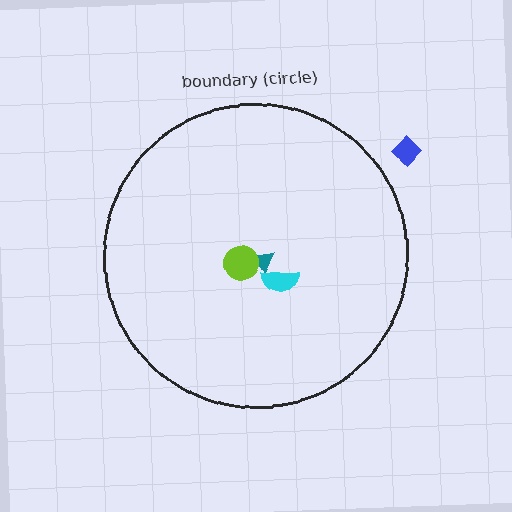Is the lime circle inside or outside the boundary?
Inside.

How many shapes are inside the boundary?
3 inside, 1 outside.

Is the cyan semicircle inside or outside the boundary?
Inside.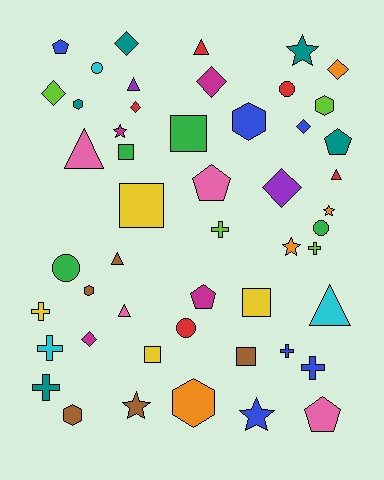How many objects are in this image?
There are 50 objects.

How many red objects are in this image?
There are 5 red objects.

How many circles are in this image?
There are 5 circles.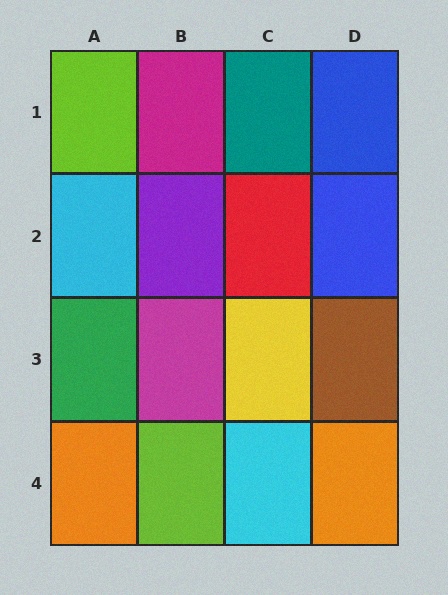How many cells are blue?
2 cells are blue.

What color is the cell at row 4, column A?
Orange.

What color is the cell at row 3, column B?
Magenta.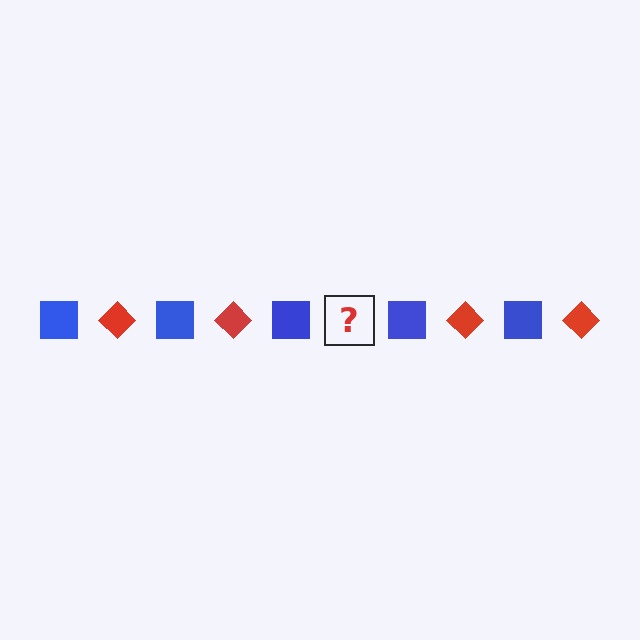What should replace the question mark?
The question mark should be replaced with a red diamond.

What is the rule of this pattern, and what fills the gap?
The rule is that the pattern alternates between blue square and red diamond. The gap should be filled with a red diamond.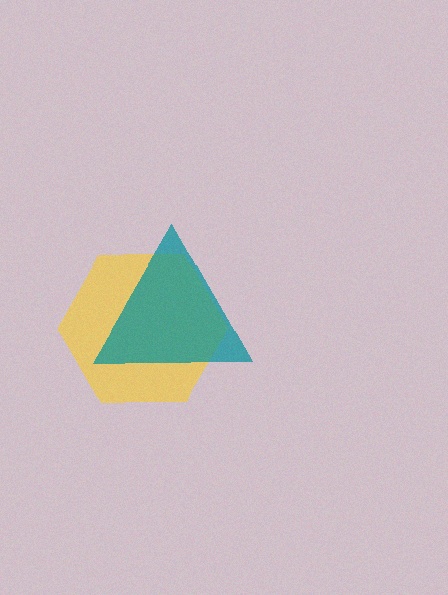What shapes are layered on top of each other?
The layered shapes are: a yellow hexagon, a teal triangle.